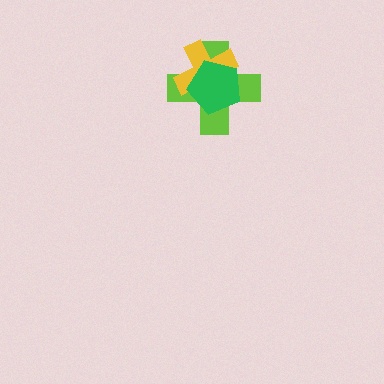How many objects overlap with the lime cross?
2 objects overlap with the lime cross.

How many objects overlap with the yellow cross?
2 objects overlap with the yellow cross.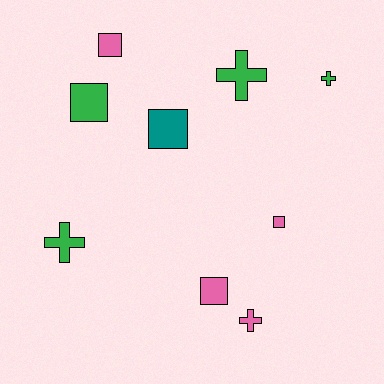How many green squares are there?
There is 1 green square.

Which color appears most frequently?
Green, with 4 objects.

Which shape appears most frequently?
Square, with 5 objects.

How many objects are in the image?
There are 9 objects.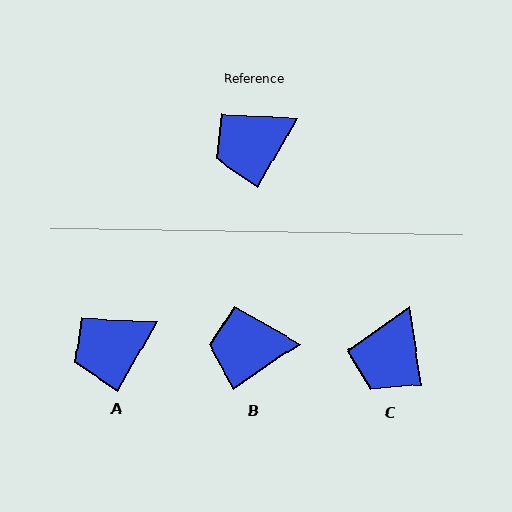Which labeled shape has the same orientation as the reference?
A.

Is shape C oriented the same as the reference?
No, it is off by about 38 degrees.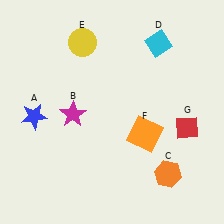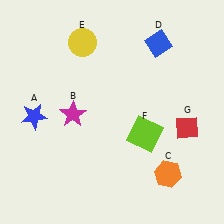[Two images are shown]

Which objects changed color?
D changed from cyan to blue. F changed from orange to lime.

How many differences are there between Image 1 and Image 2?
There are 2 differences between the two images.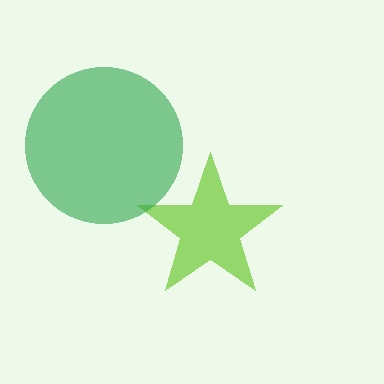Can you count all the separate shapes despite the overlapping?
Yes, there are 2 separate shapes.